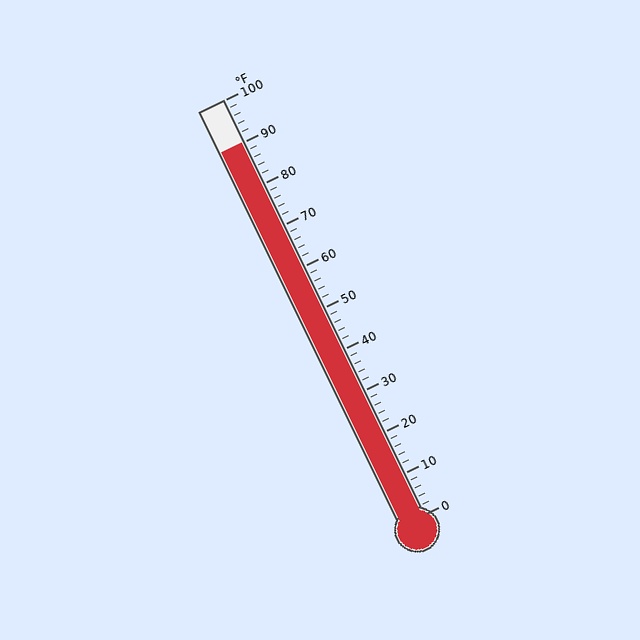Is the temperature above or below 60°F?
The temperature is above 60°F.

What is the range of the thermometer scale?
The thermometer scale ranges from 0°F to 100°F.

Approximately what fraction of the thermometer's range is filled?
The thermometer is filled to approximately 90% of its range.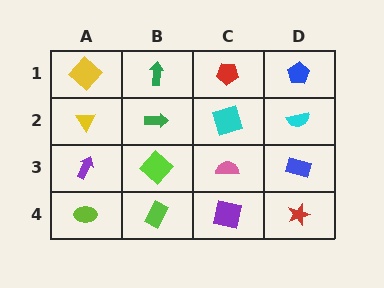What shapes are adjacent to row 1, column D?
A cyan semicircle (row 2, column D), a red pentagon (row 1, column C).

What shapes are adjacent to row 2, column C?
A red pentagon (row 1, column C), a pink semicircle (row 3, column C), a green arrow (row 2, column B), a cyan semicircle (row 2, column D).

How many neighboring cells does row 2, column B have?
4.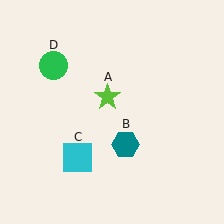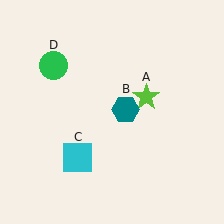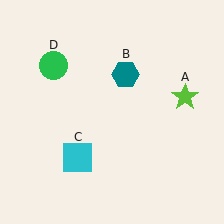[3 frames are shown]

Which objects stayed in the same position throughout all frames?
Cyan square (object C) and green circle (object D) remained stationary.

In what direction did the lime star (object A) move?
The lime star (object A) moved right.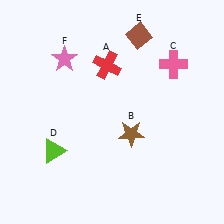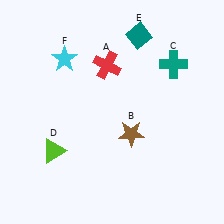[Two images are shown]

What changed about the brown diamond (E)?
In Image 1, E is brown. In Image 2, it changed to teal.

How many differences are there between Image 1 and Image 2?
There are 3 differences between the two images.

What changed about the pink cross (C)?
In Image 1, C is pink. In Image 2, it changed to teal.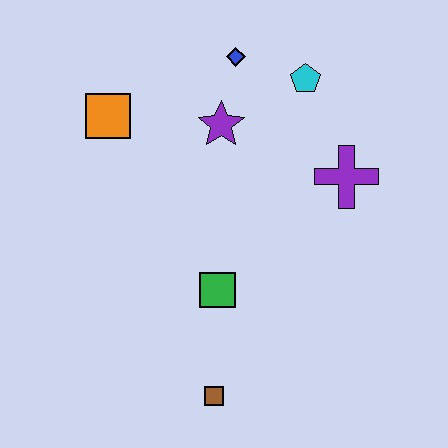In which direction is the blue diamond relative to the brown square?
The blue diamond is above the brown square.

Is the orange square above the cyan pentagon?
No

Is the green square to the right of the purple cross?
No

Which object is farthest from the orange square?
The brown square is farthest from the orange square.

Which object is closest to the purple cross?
The cyan pentagon is closest to the purple cross.